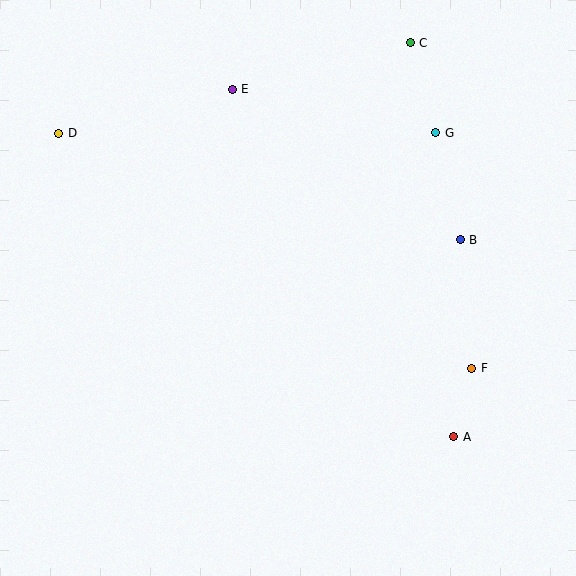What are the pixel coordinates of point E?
Point E is at (232, 89).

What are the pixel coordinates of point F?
Point F is at (472, 368).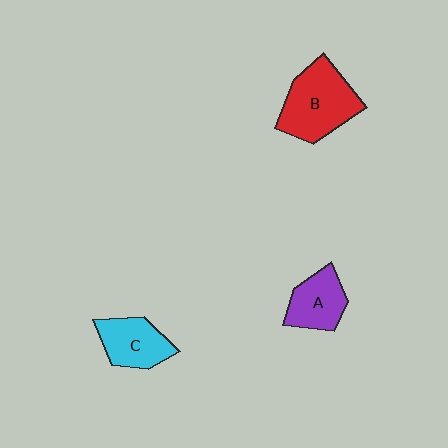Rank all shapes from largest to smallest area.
From largest to smallest: B (red), C (cyan), A (purple).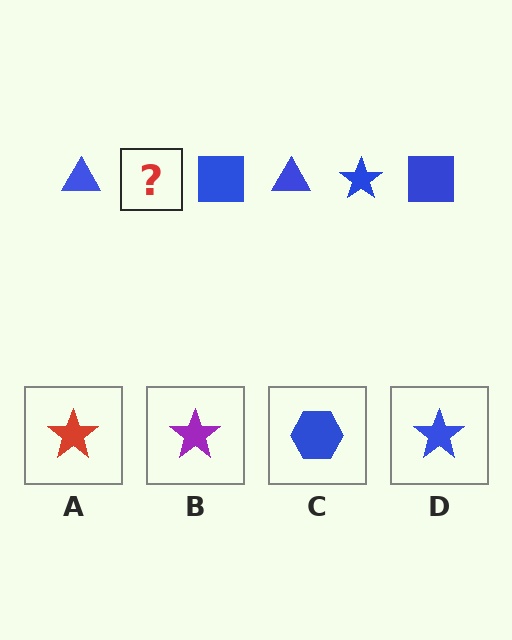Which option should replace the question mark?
Option D.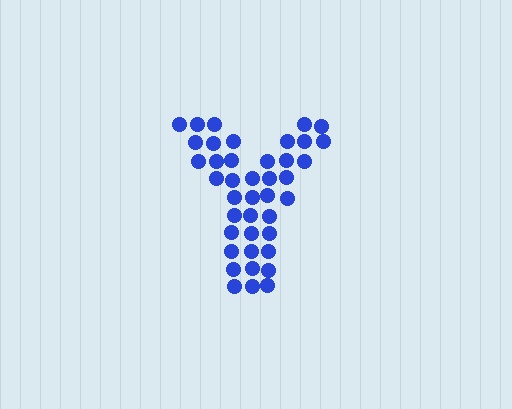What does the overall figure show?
The overall figure shows the letter Y.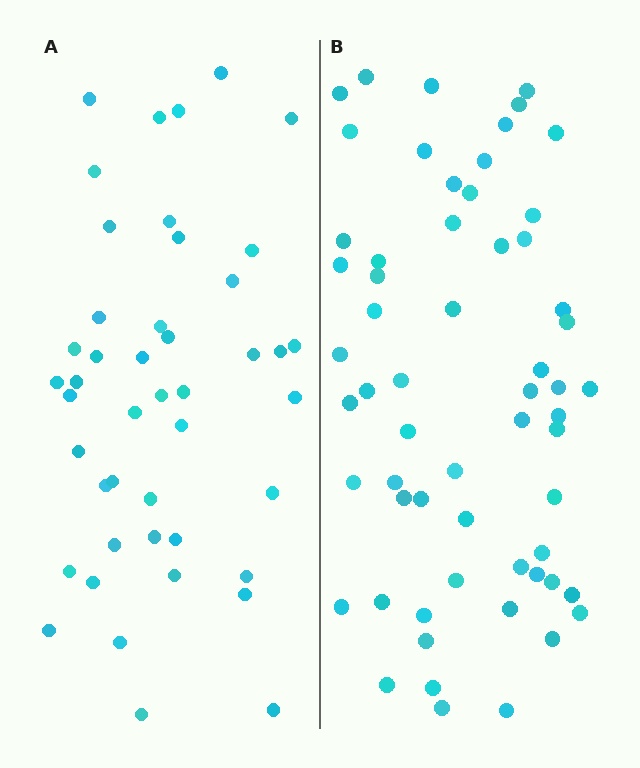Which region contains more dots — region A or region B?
Region B (the right region) has more dots.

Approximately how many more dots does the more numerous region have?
Region B has approximately 15 more dots than region A.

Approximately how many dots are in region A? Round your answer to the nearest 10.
About 40 dots. (The exact count is 45, which rounds to 40.)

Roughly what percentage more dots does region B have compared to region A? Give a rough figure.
About 35% more.